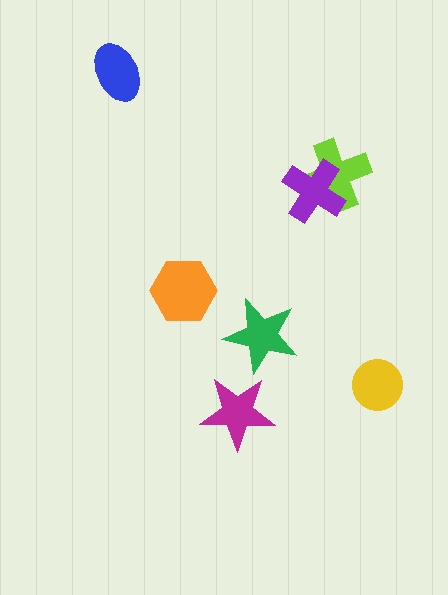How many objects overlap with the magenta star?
0 objects overlap with the magenta star.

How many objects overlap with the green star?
0 objects overlap with the green star.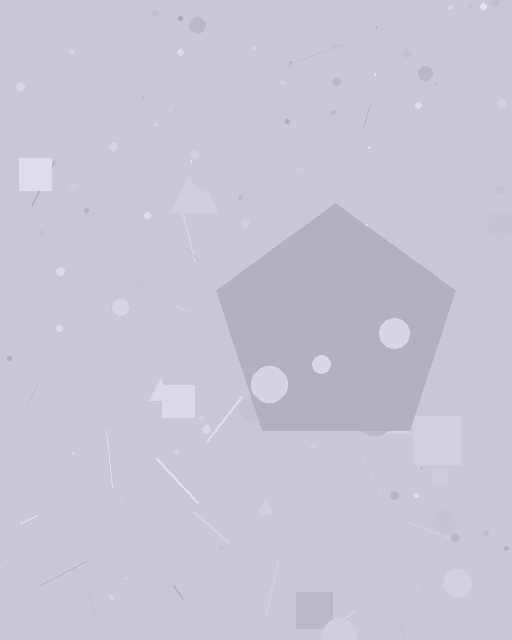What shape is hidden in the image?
A pentagon is hidden in the image.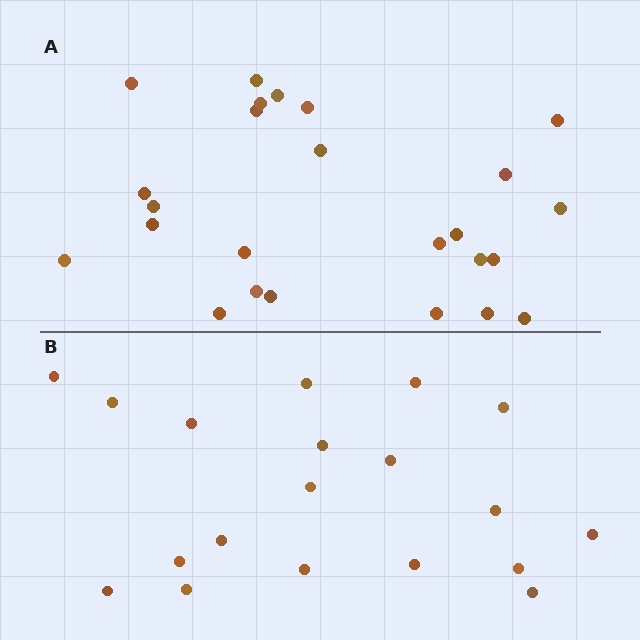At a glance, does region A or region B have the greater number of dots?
Region A (the top region) has more dots.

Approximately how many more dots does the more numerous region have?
Region A has about 6 more dots than region B.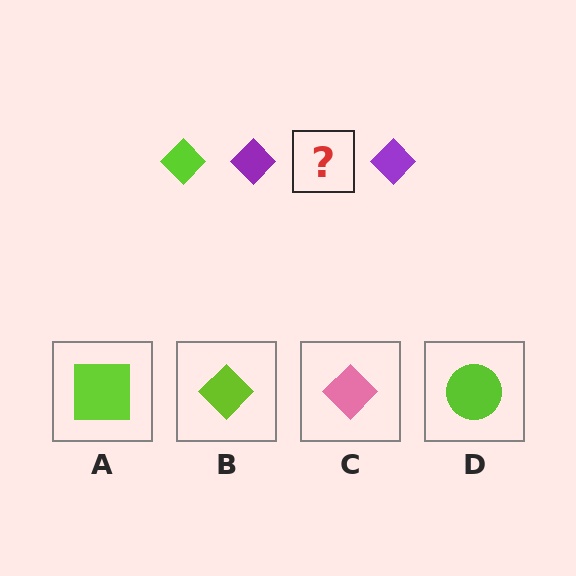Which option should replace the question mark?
Option B.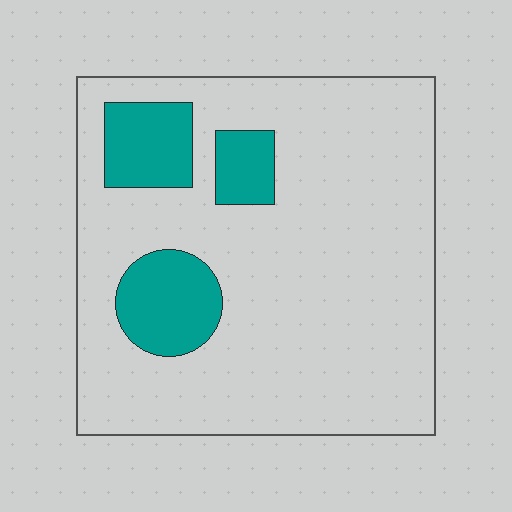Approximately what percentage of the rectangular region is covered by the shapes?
Approximately 15%.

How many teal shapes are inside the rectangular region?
3.